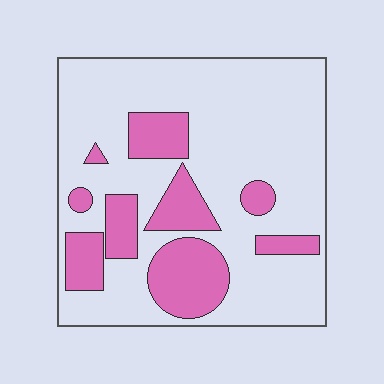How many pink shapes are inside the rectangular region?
9.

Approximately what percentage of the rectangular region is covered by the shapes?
Approximately 25%.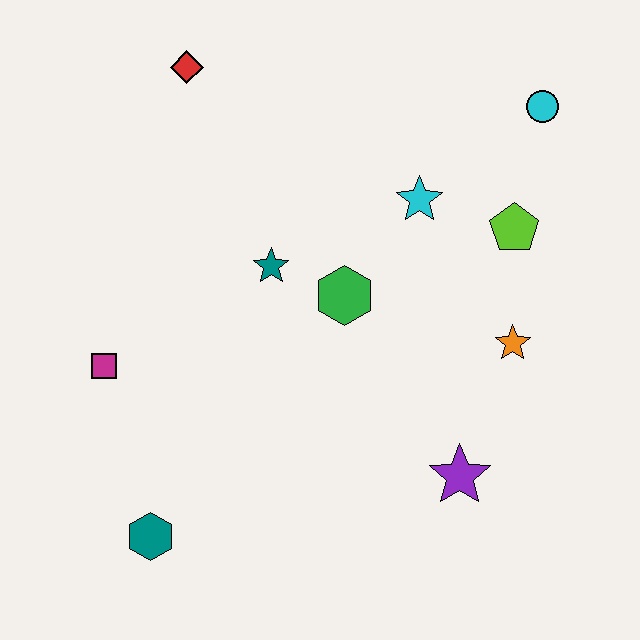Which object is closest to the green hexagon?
The teal star is closest to the green hexagon.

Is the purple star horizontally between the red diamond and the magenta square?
No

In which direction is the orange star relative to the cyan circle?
The orange star is below the cyan circle.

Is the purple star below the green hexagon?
Yes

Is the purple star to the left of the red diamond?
No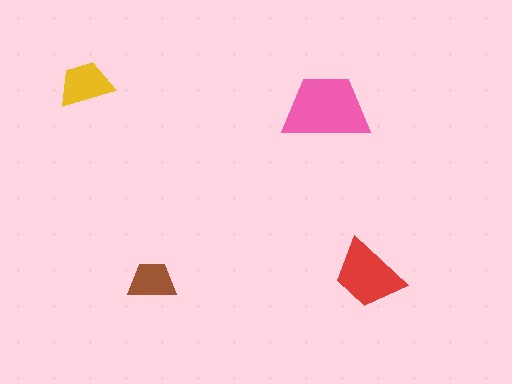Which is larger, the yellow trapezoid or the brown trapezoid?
The yellow one.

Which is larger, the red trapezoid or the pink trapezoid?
The pink one.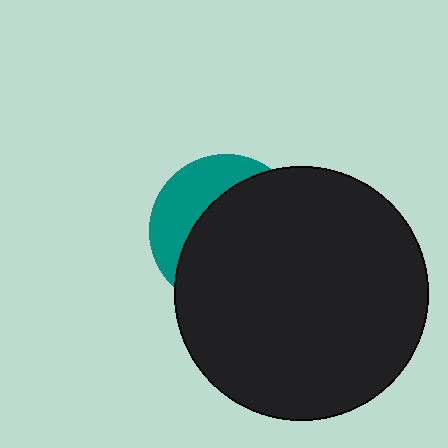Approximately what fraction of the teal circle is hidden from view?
Roughly 68% of the teal circle is hidden behind the black circle.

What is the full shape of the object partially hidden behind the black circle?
The partially hidden object is a teal circle.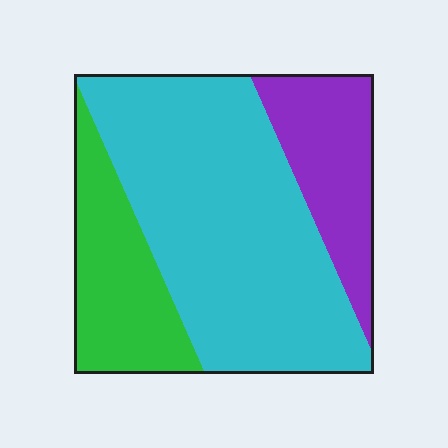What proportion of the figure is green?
Green covers 22% of the figure.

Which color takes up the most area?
Cyan, at roughly 60%.